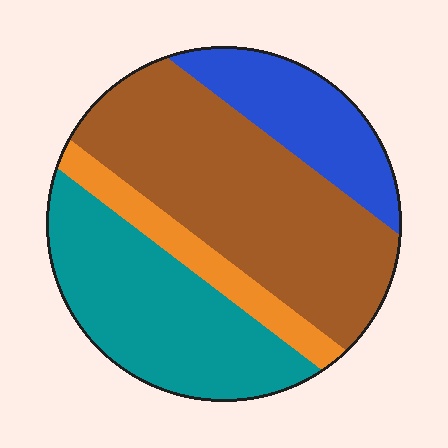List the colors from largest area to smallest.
From largest to smallest: brown, teal, blue, orange.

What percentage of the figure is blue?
Blue takes up between a sixth and a third of the figure.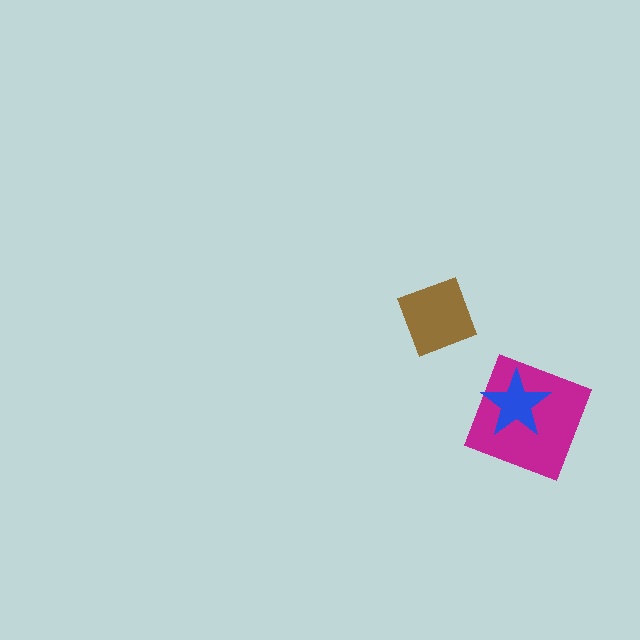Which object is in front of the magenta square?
The blue star is in front of the magenta square.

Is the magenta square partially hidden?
Yes, it is partially covered by another shape.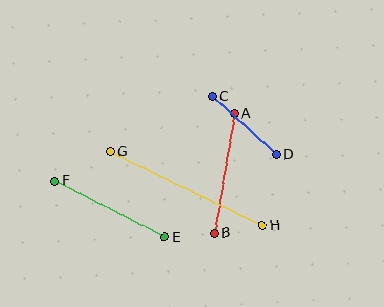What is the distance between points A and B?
The distance is approximately 121 pixels.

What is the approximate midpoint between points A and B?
The midpoint is at approximately (224, 174) pixels.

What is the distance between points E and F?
The distance is approximately 123 pixels.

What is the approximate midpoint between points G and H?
The midpoint is at approximately (186, 188) pixels.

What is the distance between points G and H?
The distance is approximately 169 pixels.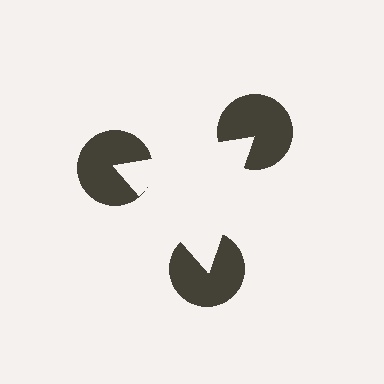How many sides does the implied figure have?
3 sides.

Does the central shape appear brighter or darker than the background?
It typically appears slightly brighter than the background, even though no actual brightness change is drawn.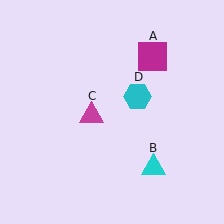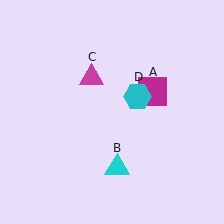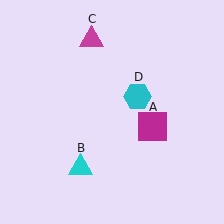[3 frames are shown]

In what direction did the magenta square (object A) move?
The magenta square (object A) moved down.